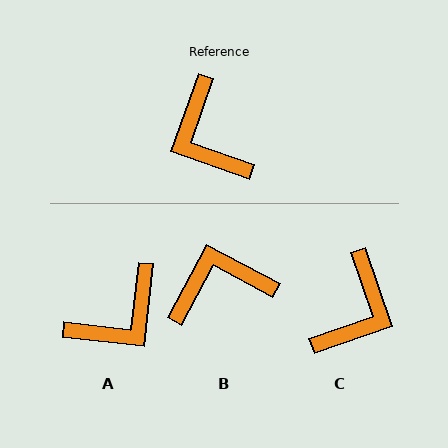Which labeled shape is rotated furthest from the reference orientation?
C, about 128 degrees away.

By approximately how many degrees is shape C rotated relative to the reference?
Approximately 128 degrees counter-clockwise.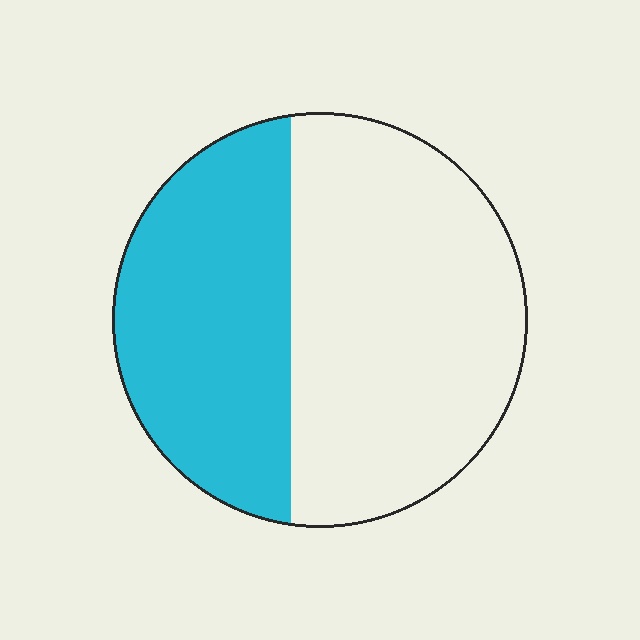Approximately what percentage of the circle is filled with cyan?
Approximately 40%.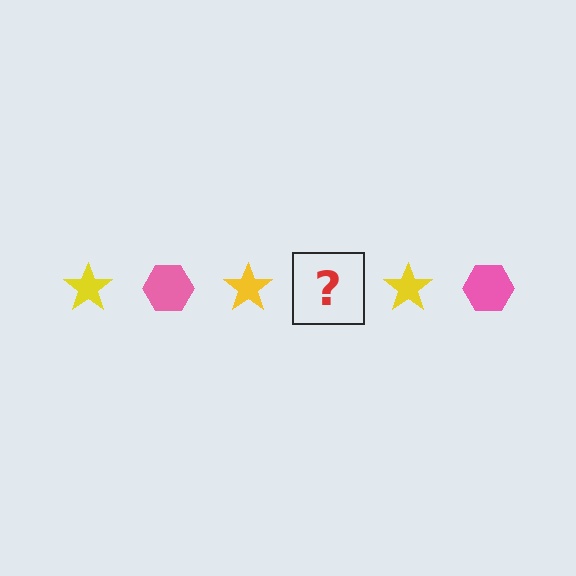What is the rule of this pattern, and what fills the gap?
The rule is that the pattern alternates between yellow star and pink hexagon. The gap should be filled with a pink hexagon.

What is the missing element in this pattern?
The missing element is a pink hexagon.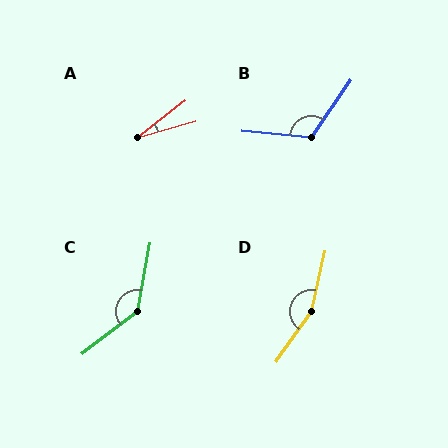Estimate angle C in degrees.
Approximately 138 degrees.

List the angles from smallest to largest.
A (21°), B (120°), C (138°), D (157°).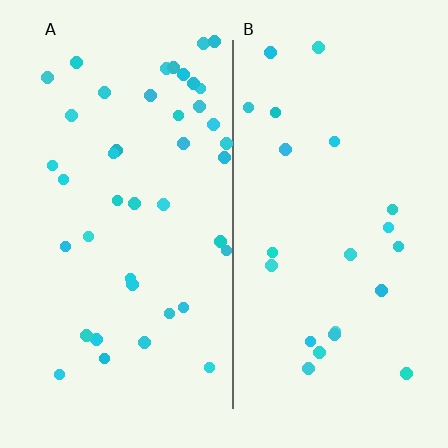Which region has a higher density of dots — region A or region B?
A (the left).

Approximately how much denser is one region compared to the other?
Approximately 1.9× — region A over region B.